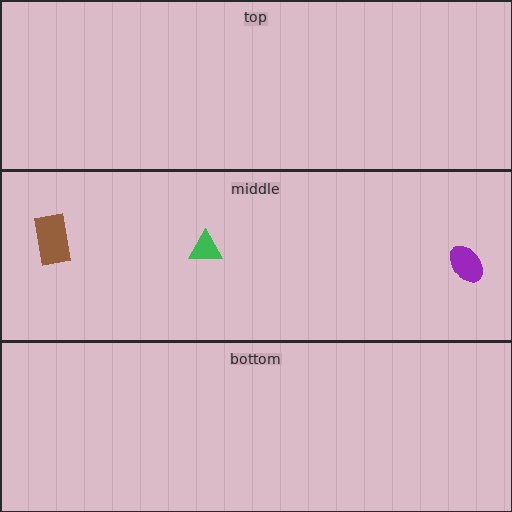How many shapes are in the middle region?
3.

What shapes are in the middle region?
The brown rectangle, the green triangle, the purple ellipse.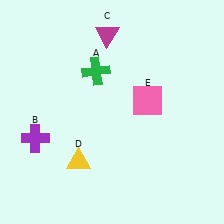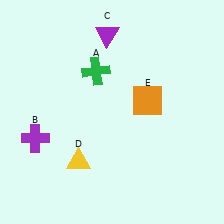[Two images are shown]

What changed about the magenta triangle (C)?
In Image 1, C is magenta. In Image 2, it changed to purple.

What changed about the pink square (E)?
In Image 1, E is pink. In Image 2, it changed to orange.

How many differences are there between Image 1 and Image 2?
There are 2 differences between the two images.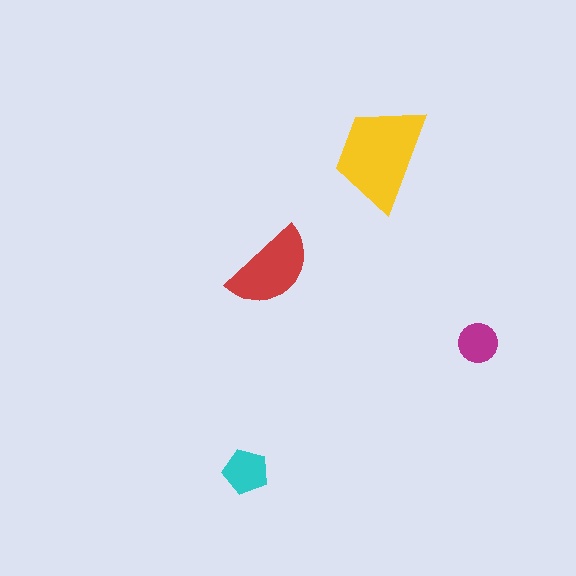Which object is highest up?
The yellow trapezoid is topmost.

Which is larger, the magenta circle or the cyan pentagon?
The cyan pentagon.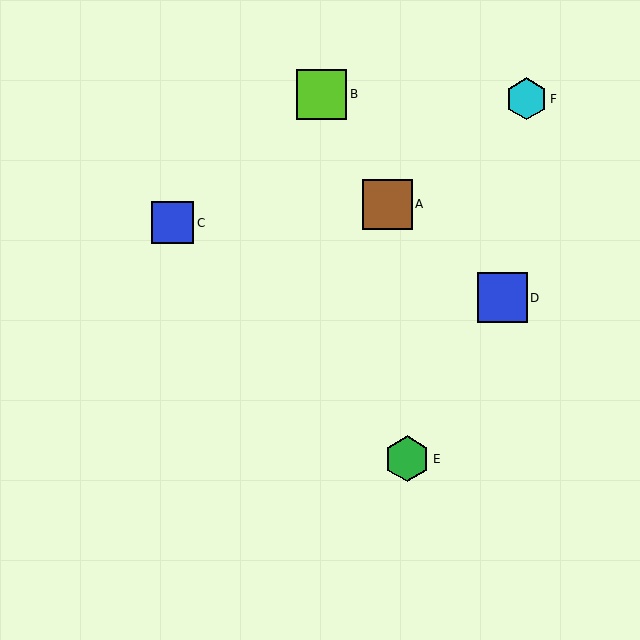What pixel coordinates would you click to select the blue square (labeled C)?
Click at (173, 223) to select the blue square C.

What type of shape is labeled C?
Shape C is a blue square.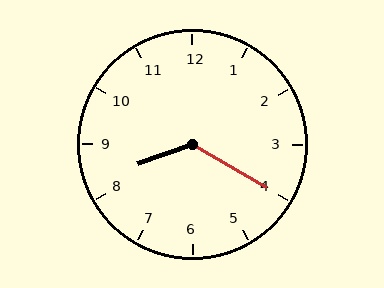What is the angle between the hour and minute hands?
Approximately 130 degrees.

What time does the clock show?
8:20.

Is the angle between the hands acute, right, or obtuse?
It is obtuse.